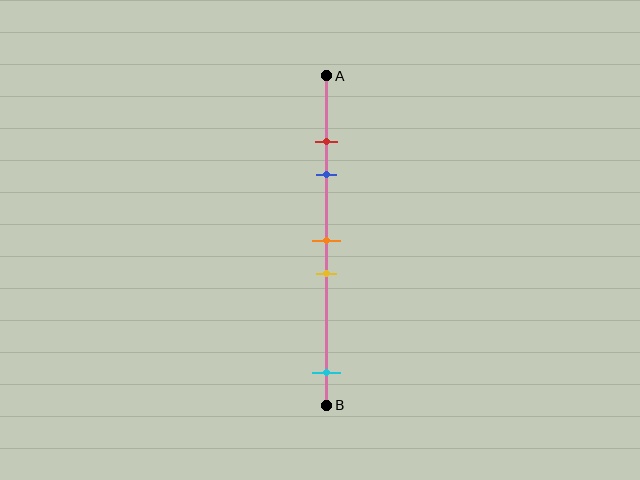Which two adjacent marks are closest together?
The red and blue marks are the closest adjacent pair.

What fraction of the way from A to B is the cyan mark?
The cyan mark is approximately 90% (0.9) of the way from A to B.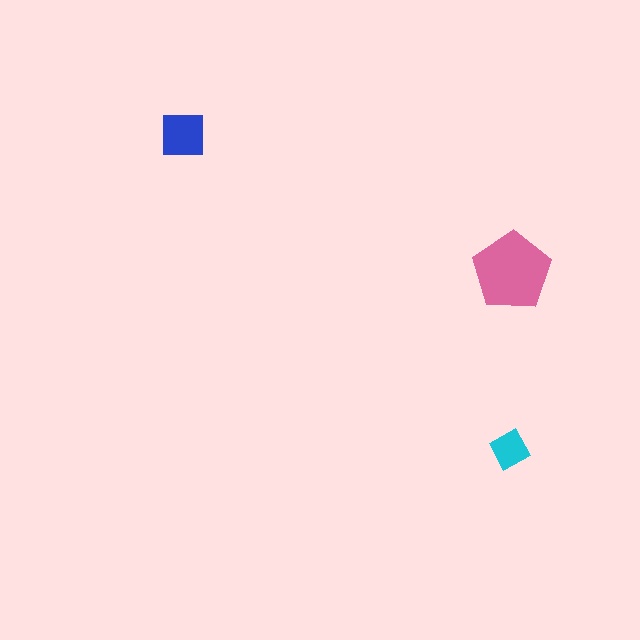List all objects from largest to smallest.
The pink pentagon, the blue square, the cyan diamond.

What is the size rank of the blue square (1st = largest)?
2nd.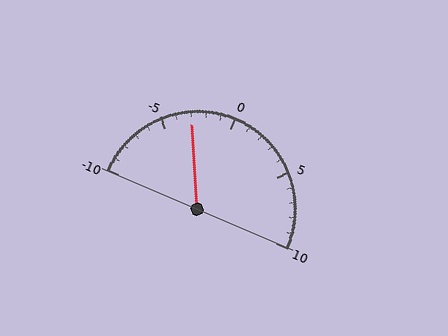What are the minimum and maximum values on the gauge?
The gauge ranges from -10 to 10.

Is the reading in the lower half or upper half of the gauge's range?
The reading is in the lower half of the range (-10 to 10).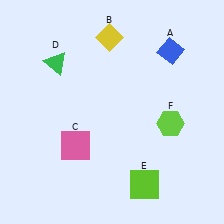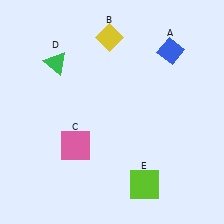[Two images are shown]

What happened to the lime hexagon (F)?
The lime hexagon (F) was removed in Image 2. It was in the bottom-right area of Image 1.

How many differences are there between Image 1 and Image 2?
There is 1 difference between the two images.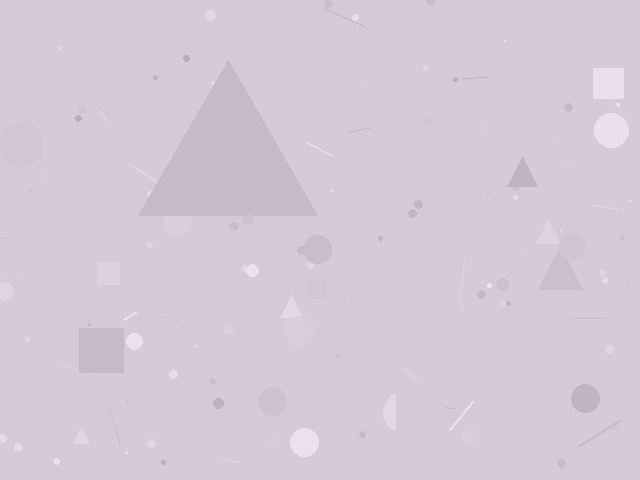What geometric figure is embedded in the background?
A triangle is embedded in the background.